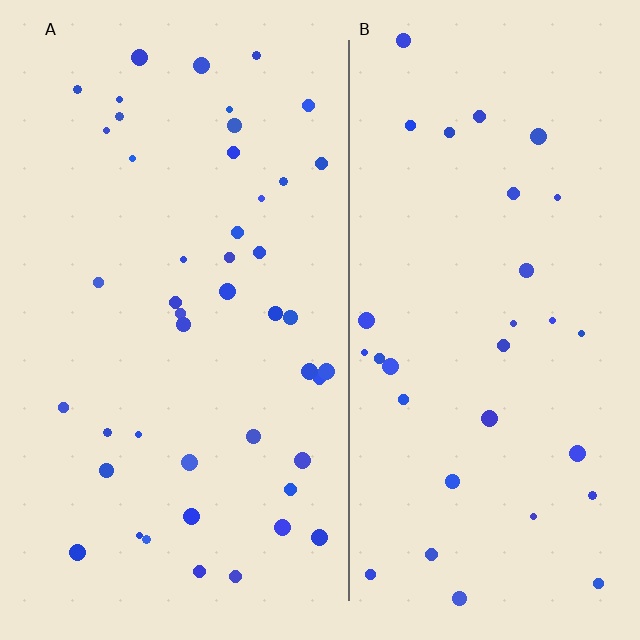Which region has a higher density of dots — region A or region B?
A (the left).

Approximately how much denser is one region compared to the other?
Approximately 1.4× — region A over region B.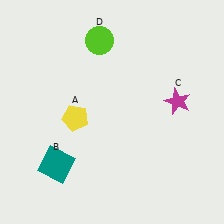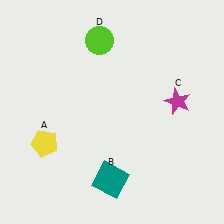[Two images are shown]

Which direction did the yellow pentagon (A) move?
The yellow pentagon (A) moved left.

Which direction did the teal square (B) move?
The teal square (B) moved right.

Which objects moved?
The objects that moved are: the yellow pentagon (A), the teal square (B).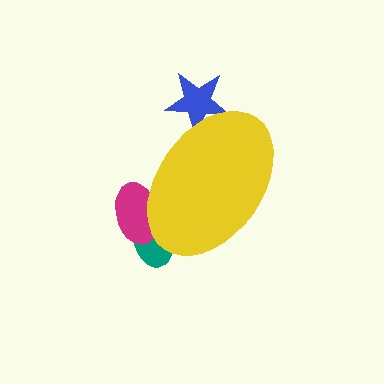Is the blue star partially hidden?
Yes, the blue star is partially hidden behind the yellow ellipse.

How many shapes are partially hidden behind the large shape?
3 shapes are partially hidden.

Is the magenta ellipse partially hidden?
Yes, the magenta ellipse is partially hidden behind the yellow ellipse.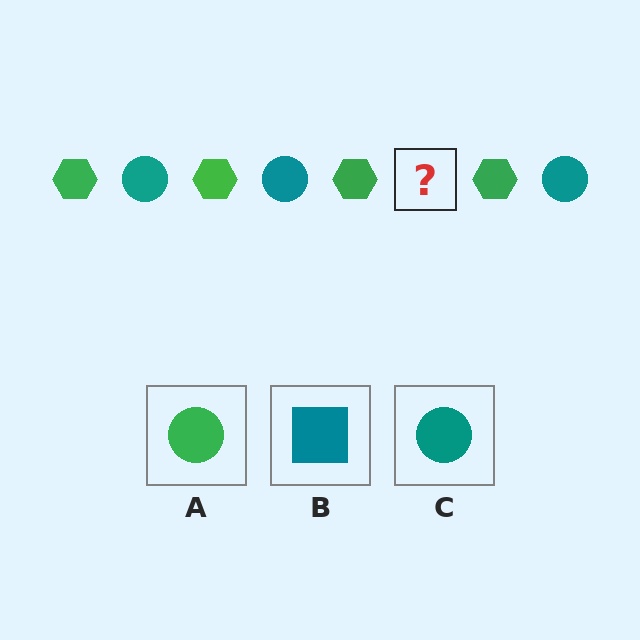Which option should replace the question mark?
Option C.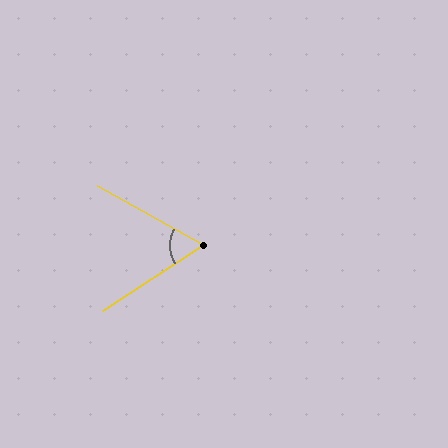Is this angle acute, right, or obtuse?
It is acute.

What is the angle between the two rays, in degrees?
Approximately 63 degrees.